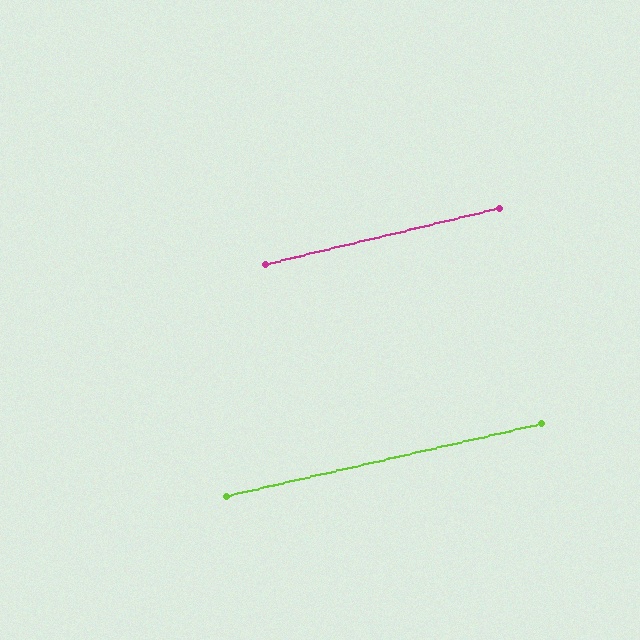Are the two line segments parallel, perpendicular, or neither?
Parallel — their directions differ by only 0.6°.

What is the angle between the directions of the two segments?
Approximately 1 degree.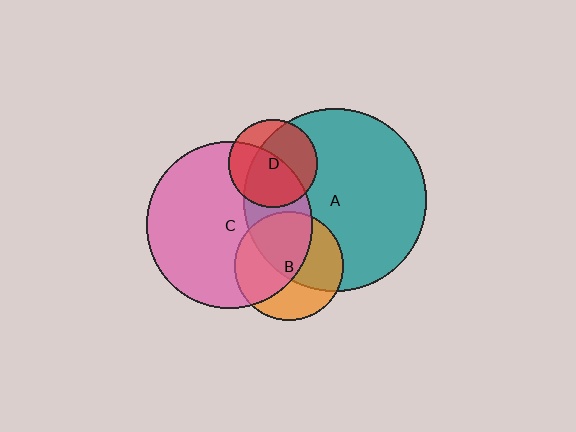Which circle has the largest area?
Circle A (teal).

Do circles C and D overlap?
Yes.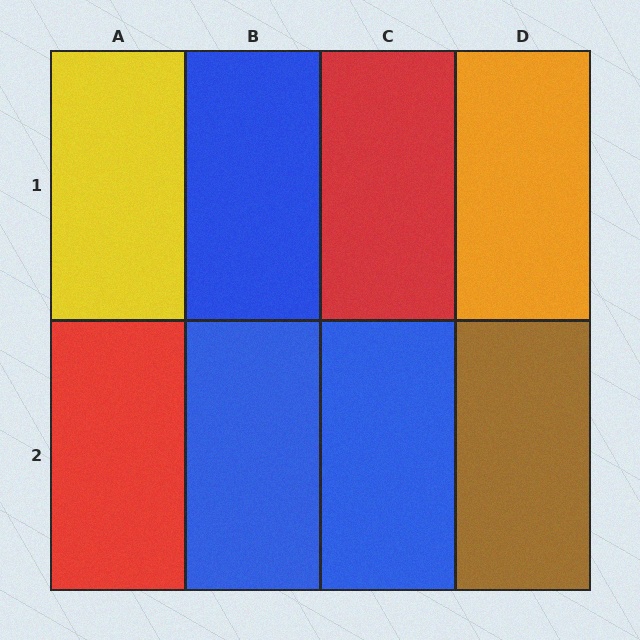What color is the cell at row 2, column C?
Blue.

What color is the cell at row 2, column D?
Brown.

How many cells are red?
2 cells are red.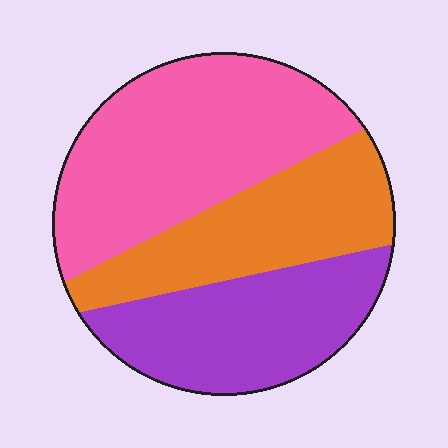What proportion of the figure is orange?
Orange takes up about one quarter (1/4) of the figure.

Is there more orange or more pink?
Pink.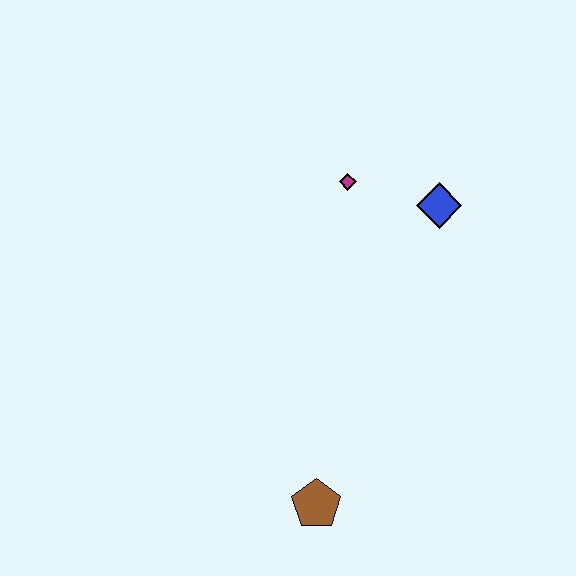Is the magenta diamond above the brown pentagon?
Yes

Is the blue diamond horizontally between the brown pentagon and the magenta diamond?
No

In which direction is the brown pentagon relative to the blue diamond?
The brown pentagon is below the blue diamond.